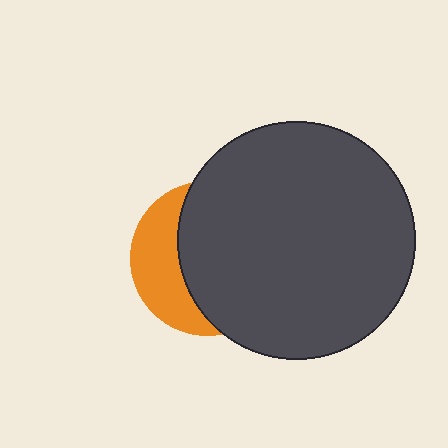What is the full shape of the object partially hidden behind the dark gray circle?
The partially hidden object is an orange circle.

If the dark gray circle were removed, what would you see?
You would see the complete orange circle.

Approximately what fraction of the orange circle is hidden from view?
Roughly 66% of the orange circle is hidden behind the dark gray circle.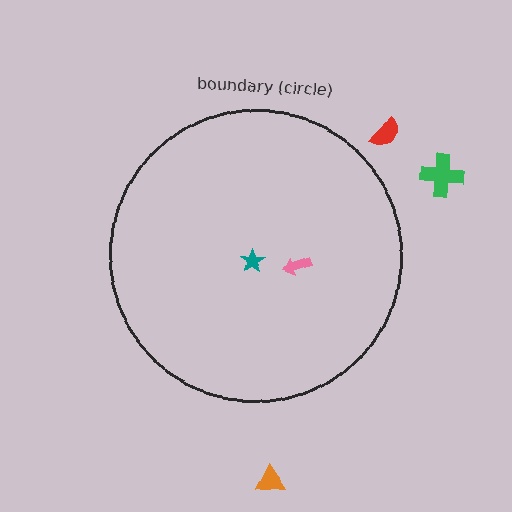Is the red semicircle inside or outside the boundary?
Outside.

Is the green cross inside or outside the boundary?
Outside.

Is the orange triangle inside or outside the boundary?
Outside.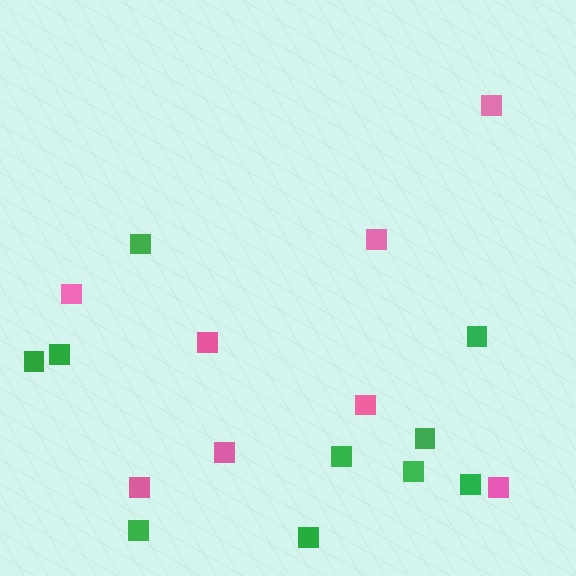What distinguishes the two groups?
There are 2 groups: one group of pink squares (8) and one group of green squares (10).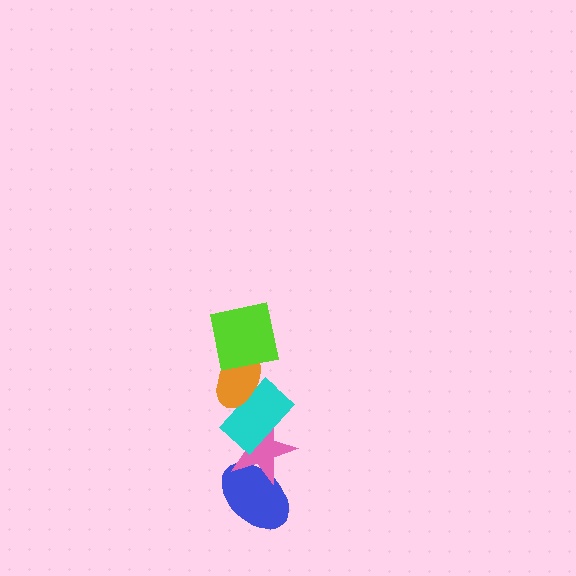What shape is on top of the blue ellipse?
The pink star is on top of the blue ellipse.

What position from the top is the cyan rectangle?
The cyan rectangle is 3rd from the top.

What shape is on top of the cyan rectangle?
The orange ellipse is on top of the cyan rectangle.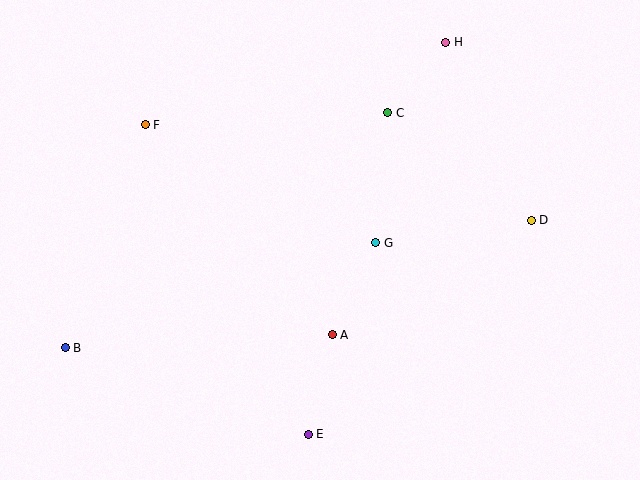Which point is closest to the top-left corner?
Point F is closest to the top-left corner.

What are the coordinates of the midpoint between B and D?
The midpoint between B and D is at (298, 284).